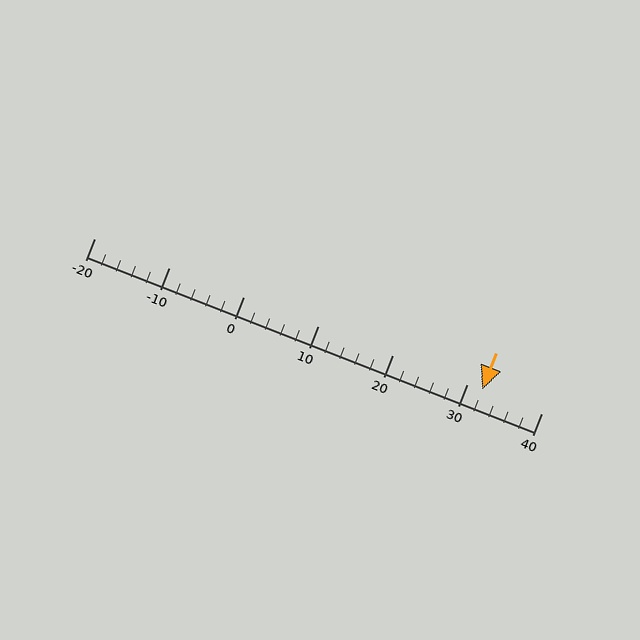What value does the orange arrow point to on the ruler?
The orange arrow points to approximately 32.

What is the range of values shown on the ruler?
The ruler shows values from -20 to 40.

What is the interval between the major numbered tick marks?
The major tick marks are spaced 10 units apart.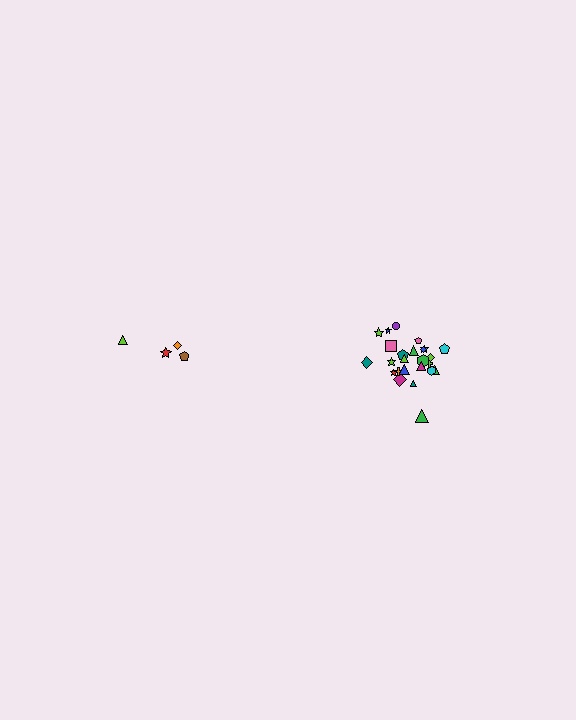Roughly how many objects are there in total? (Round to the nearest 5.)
Roughly 30 objects in total.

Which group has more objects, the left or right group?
The right group.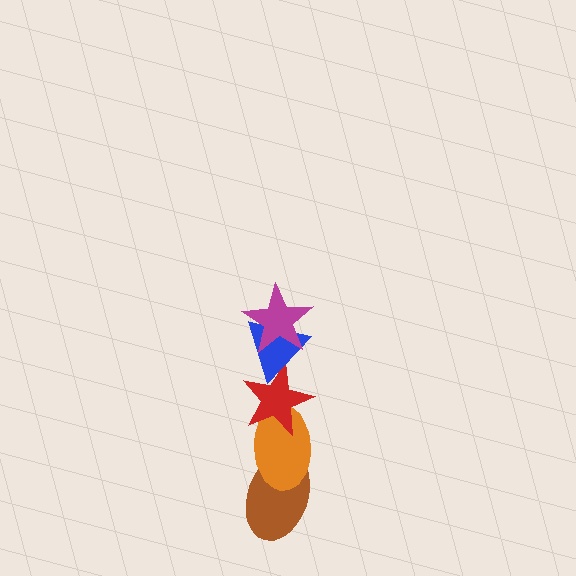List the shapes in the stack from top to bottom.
From top to bottom: the magenta star, the blue triangle, the red star, the orange ellipse, the brown ellipse.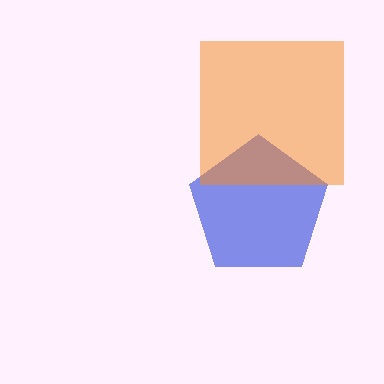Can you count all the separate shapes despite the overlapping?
Yes, there are 2 separate shapes.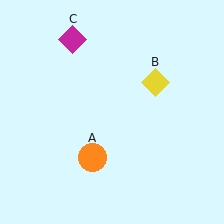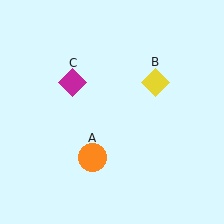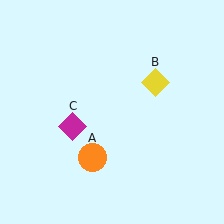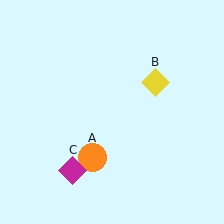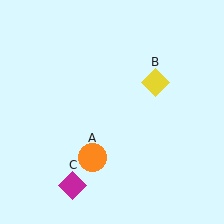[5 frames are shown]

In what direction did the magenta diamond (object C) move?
The magenta diamond (object C) moved down.